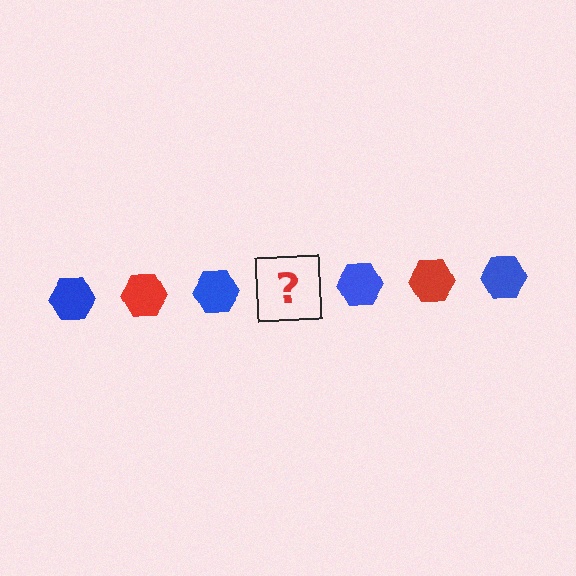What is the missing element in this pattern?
The missing element is a red hexagon.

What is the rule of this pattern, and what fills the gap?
The rule is that the pattern cycles through blue, red hexagons. The gap should be filled with a red hexagon.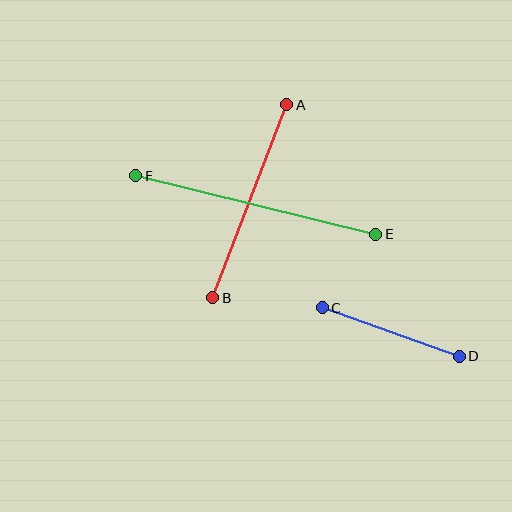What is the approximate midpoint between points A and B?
The midpoint is at approximately (250, 201) pixels.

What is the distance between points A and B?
The distance is approximately 207 pixels.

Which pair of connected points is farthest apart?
Points E and F are farthest apart.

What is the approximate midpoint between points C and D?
The midpoint is at approximately (391, 332) pixels.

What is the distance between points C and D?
The distance is approximately 146 pixels.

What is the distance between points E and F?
The distance is approximately 247 pixels.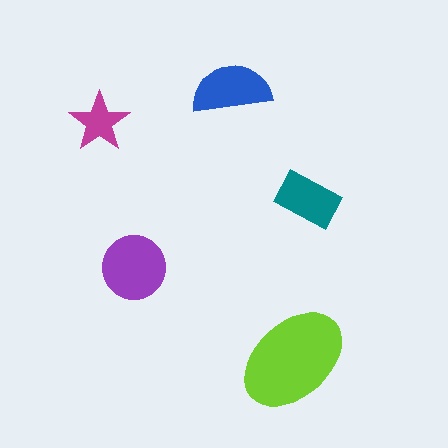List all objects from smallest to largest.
The magenta star, the teal rectangle, the blue semicircle, the purple circle, the lime ellipse.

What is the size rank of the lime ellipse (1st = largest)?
1st.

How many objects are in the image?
There are 5 objects in the image.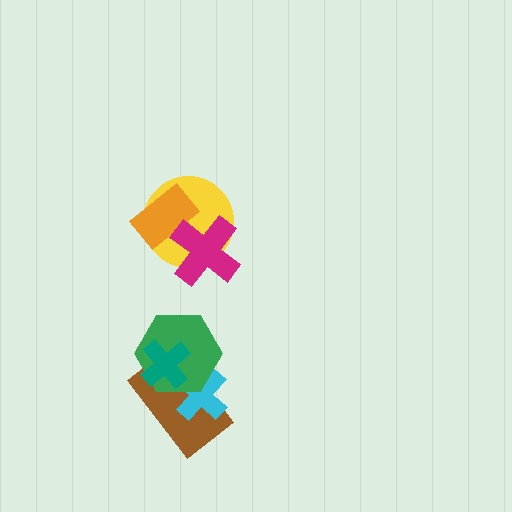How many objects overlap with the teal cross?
3 objects overlap with the teal cross.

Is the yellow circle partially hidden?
Yes, it is partially covered by another shape.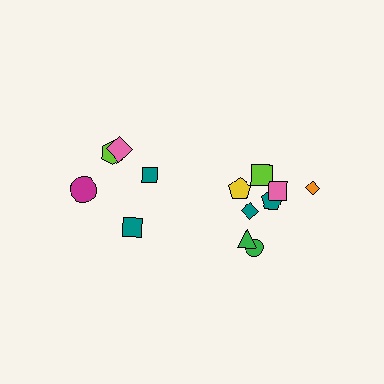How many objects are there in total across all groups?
There are 13 objects.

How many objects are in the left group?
There are 5 objects.